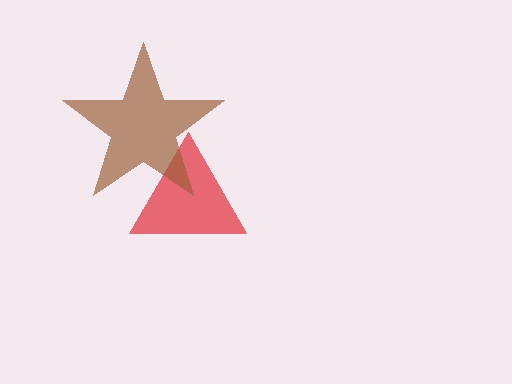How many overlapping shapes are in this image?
There are 2 overlapping shapes in the image.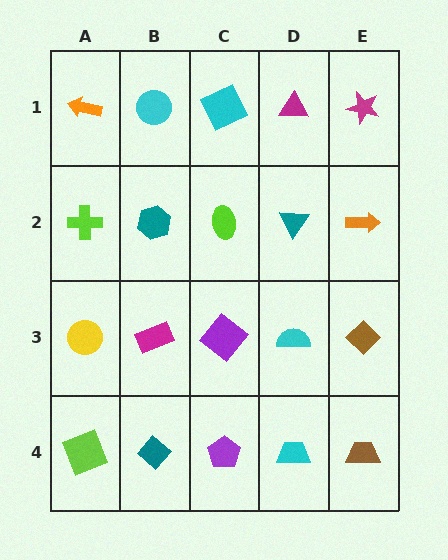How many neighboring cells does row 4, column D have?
3.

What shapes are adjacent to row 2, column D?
A magenta triangle (row 1, column D), a cyan semicircle (row 3, column D), a lime ellipse (row 2, column C), an orange arrow (row 2, column E).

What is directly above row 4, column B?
A magenta rectangle.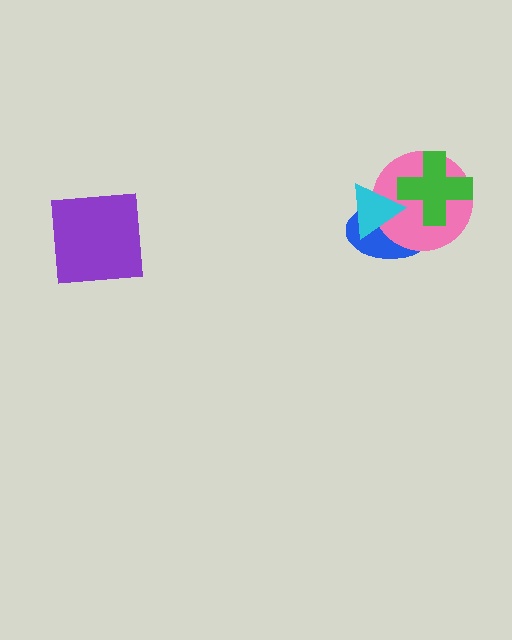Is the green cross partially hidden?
No, no other shape covers it.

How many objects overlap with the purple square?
0 objects overlap with the purple square.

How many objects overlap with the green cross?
2 objects overlap with the green cross.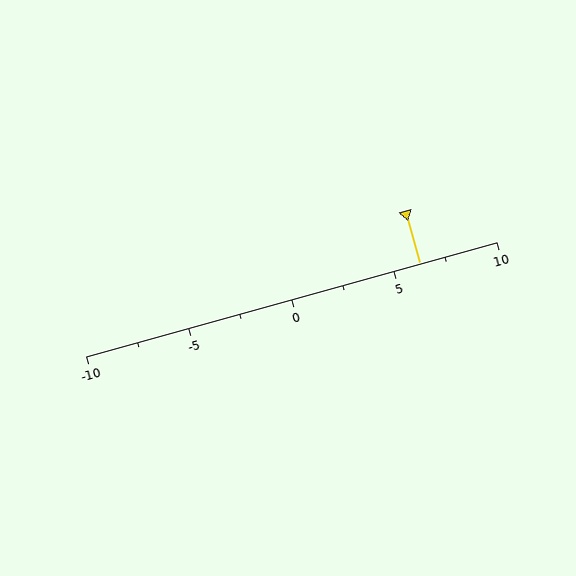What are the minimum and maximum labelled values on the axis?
The axis runs from -10 to 10.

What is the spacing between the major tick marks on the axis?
The major ticks are spaced 5 apart.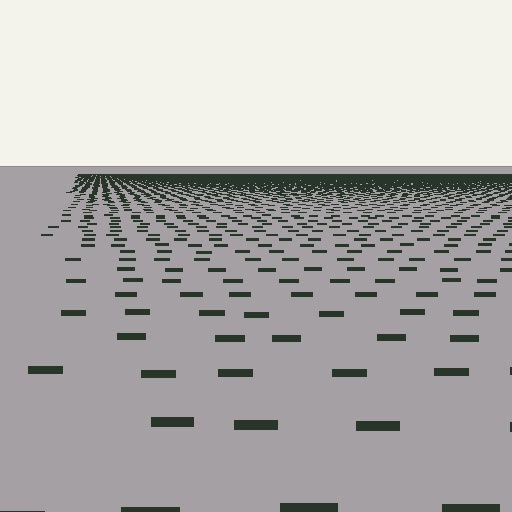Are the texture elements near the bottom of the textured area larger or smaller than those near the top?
Larger. Near the bottom, elements are closer to the viewer and appear at a bigger on-screen size.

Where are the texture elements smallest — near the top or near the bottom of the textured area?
Near the top.